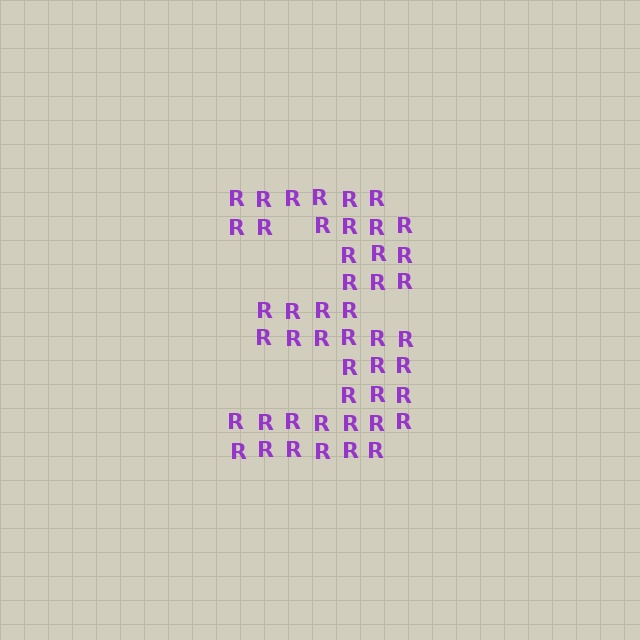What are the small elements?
The small elements are letter R's.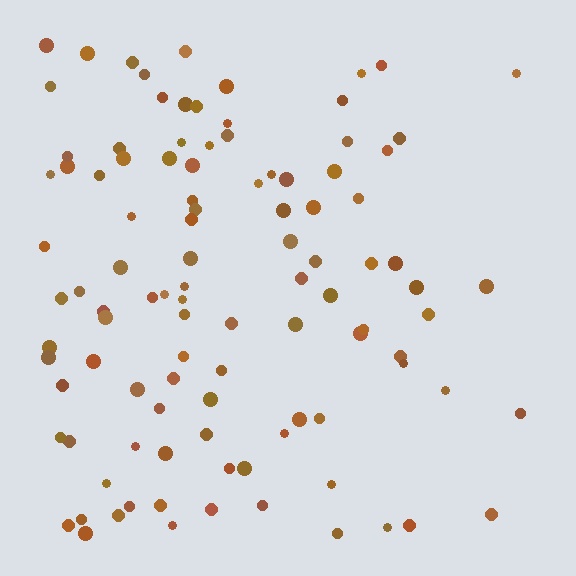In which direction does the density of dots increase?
From right to left, with the left side densest.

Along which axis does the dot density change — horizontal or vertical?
Horizontal.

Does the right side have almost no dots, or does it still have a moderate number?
Still a moderate number, just noticeably fewer than the left.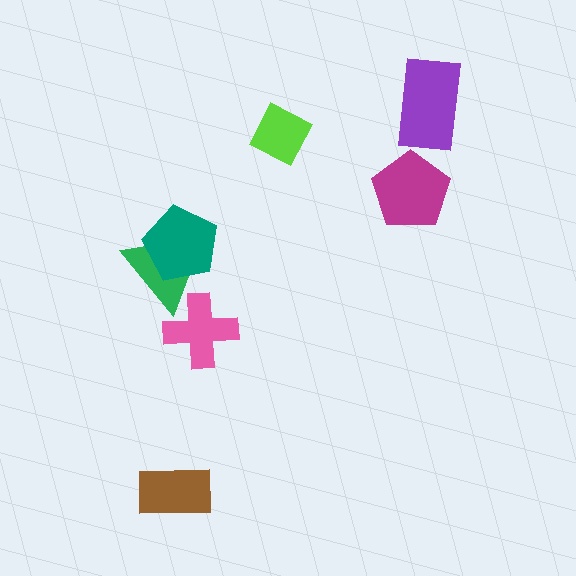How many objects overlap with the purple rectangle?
0 objects overlap with the purple rectangle.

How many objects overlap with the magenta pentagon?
0 objects overlap with the magenta pentagon.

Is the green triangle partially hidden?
Yes, it is partially covered by another shape.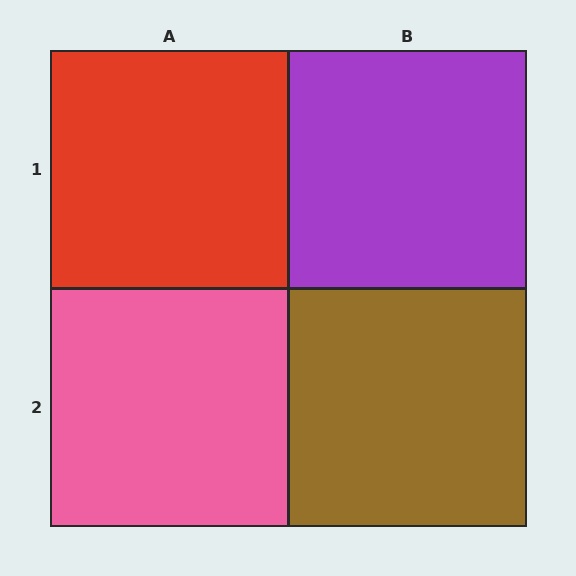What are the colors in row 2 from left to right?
Pink, brown.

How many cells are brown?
1 cell is brown.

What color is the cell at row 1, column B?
Purple.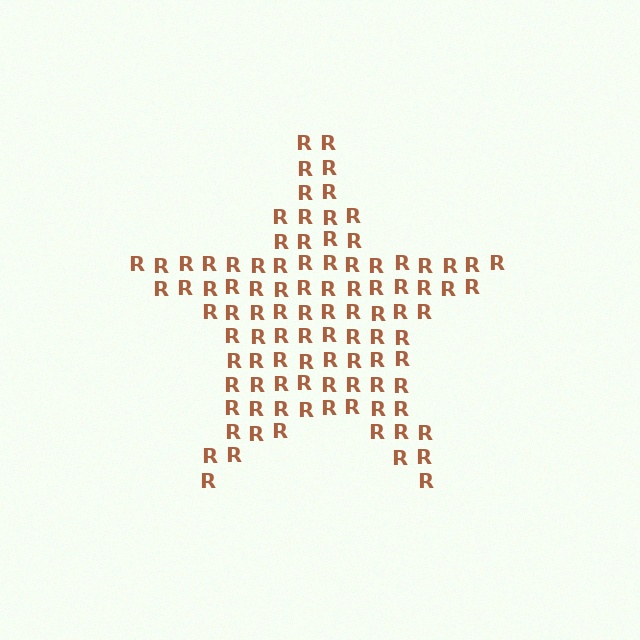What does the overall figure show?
The overall figure shows a star.